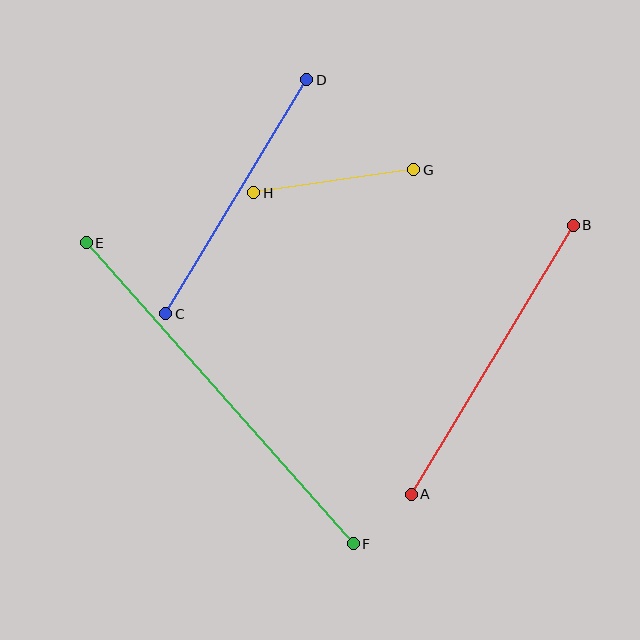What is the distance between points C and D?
The distance is approximately 273 pixels.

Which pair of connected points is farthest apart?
Points E and F are farthest apart.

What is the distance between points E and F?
The distance is approximately 403 pixels.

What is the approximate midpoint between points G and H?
The midpoint is at approximately (334, 181) pixels.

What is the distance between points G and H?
The distance is approximately 161 pixels.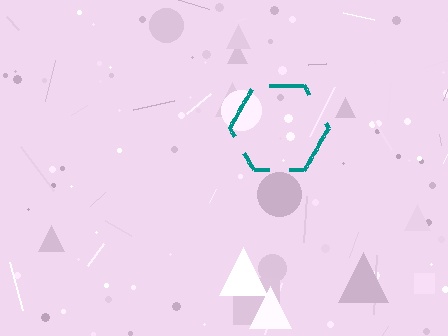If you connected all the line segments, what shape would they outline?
They would outline a hexagon.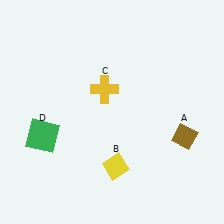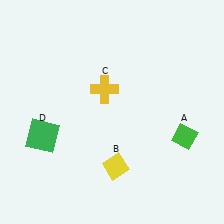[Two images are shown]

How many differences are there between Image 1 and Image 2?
There is 1 difference between the two images.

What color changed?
The diamond (A) changed from brown in Image 1 to green in Image 2.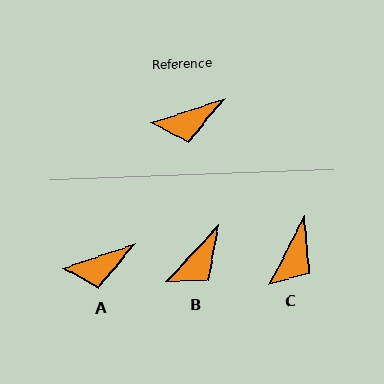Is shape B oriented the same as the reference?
No, it is off by about 29 degrees.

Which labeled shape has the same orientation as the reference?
A.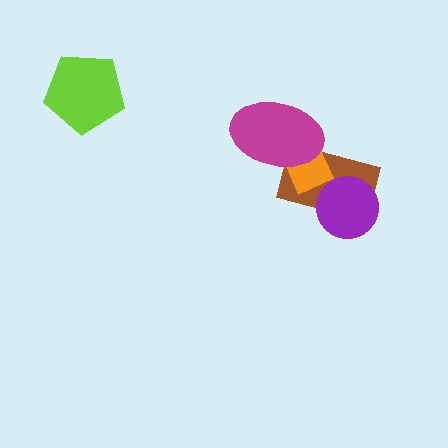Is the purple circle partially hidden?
No, no other shape covers it.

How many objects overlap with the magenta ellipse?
2 objects overlap with the magenta ellipse.